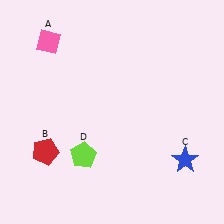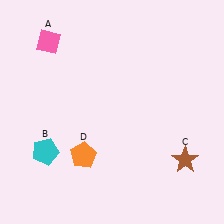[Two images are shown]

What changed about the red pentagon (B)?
In Image 1, B is red. In Image 2, it changed to cyan.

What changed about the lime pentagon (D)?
In Image 1, D is lime. In Image 2, it changed to orange.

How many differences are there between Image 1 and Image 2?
There are 3 differences between the two images.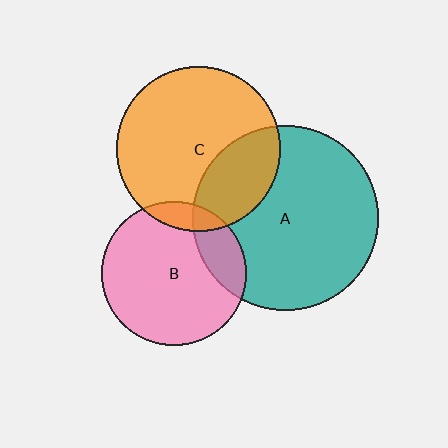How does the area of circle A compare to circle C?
Approximately 1.3 times.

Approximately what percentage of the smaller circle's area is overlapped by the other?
Approximately 10%.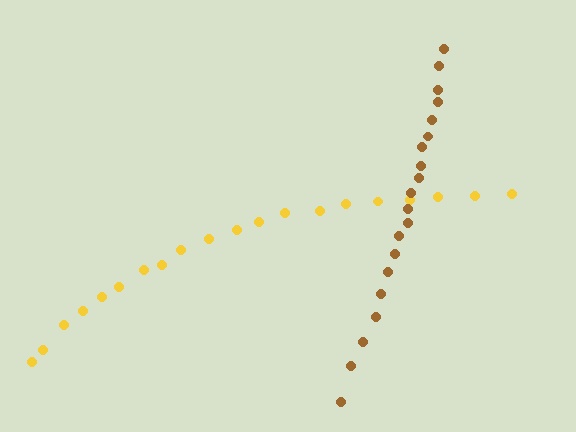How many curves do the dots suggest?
There are 2 distinct paths.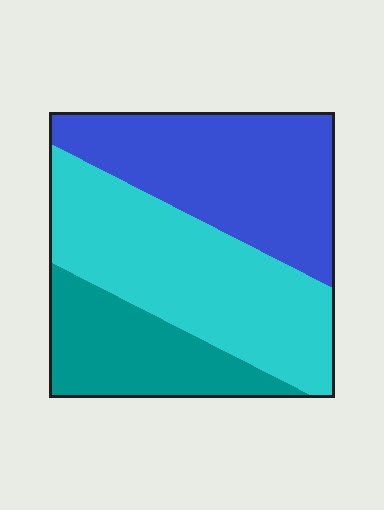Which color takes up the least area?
Teal, at roughly 20%.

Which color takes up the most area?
Cyan, at roughly 40%.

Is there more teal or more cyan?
Cyan.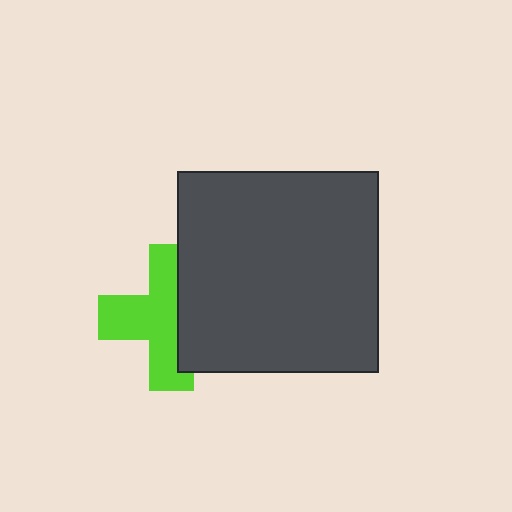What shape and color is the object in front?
The object in front is a dark gray square.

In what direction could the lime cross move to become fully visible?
The lime cross could move left. That would shift it out from behind the dark gray square entirely.